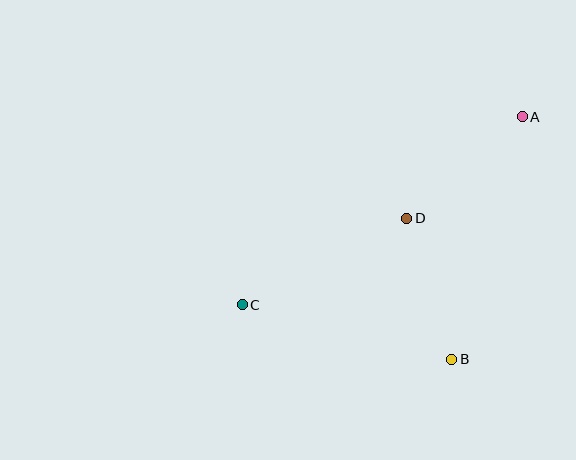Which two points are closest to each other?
Points B and D are closest to each other.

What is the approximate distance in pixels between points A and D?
The distance between A and D is approximately 154 pixels.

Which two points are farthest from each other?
Points A and C are farthest from each other.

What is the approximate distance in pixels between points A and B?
The distance between A and B is approximately 253 pixels.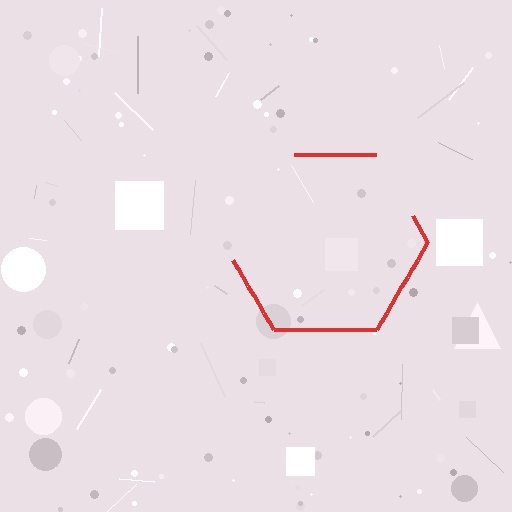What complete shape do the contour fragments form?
The contour fragments form a hexagon.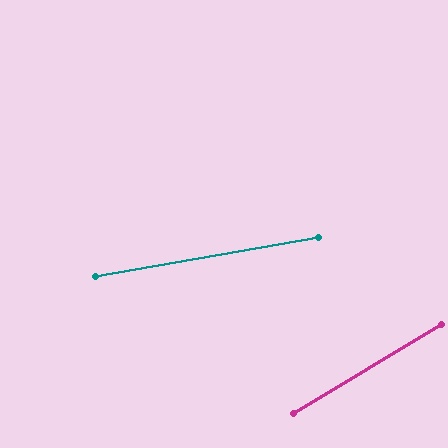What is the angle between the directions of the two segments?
Approximately 21 degrees.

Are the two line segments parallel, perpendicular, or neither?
Neither parallel nor perpendicular — they differ by about 21°.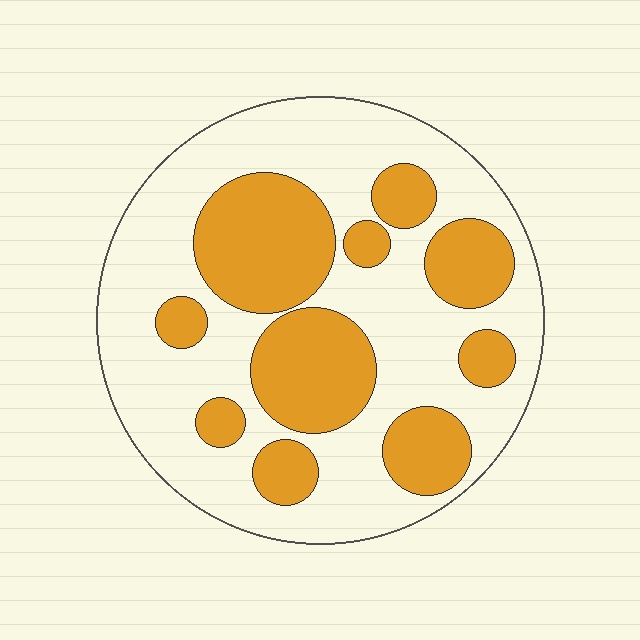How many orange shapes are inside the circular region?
10.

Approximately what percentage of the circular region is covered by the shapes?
Approximately 35%.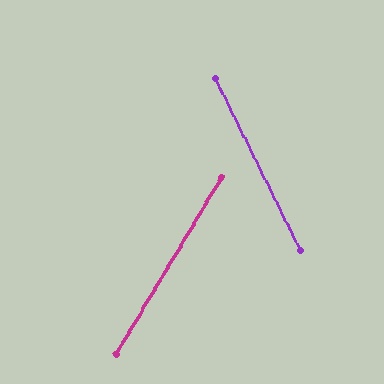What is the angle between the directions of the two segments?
Approximately 57 degrees.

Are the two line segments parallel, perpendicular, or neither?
Neither parallel nor perpendicular — they differ by about 57°.